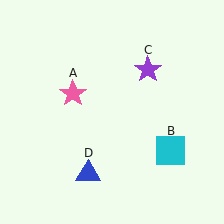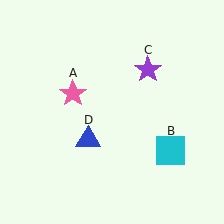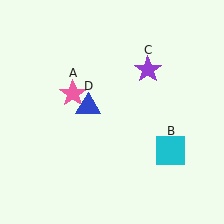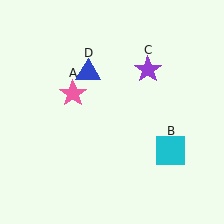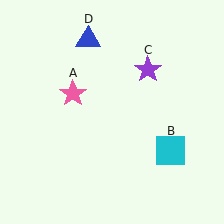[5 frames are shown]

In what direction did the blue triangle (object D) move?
The blue triangle (object D) moved up.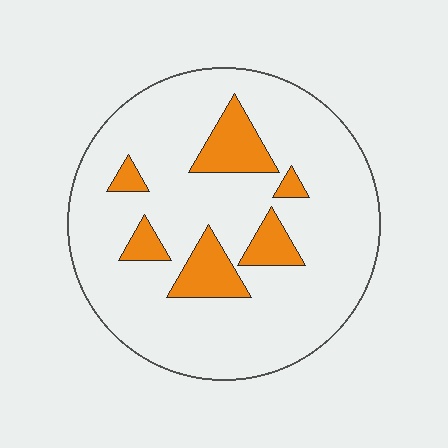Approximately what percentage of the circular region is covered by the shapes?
Approximately 15%.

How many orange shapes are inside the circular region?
6.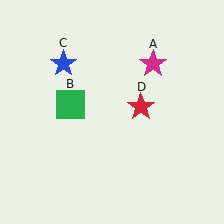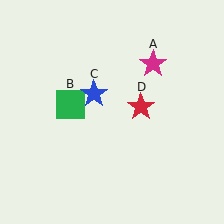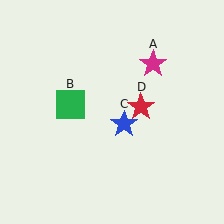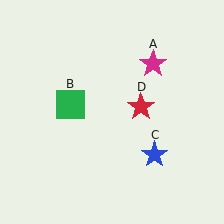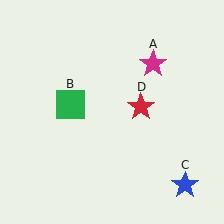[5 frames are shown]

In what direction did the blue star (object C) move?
The blue star (object C) moved down and to the right.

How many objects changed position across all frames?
1 object changed position: blue star (object C).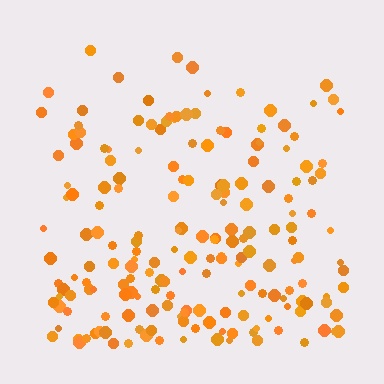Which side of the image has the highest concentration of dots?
The bottom.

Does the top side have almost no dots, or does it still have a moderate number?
Still a moderate number, just noticeably fewer than the bottom.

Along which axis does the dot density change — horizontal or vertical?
Vertical.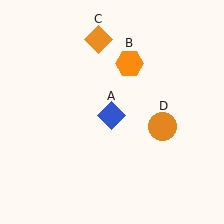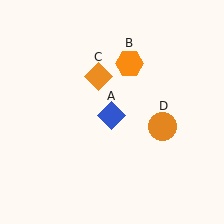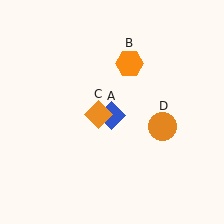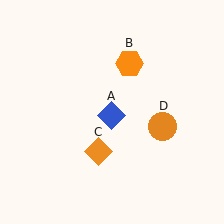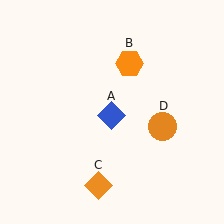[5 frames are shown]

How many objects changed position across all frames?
1 object changed position: orange diamond (object C).